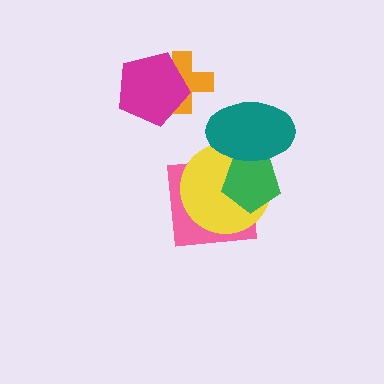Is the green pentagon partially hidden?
Yes, it is partially covered by another shape.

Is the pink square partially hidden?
Yes, it is partially covered by another shape.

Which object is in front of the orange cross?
The magenta pentagon is in front of the orange cross.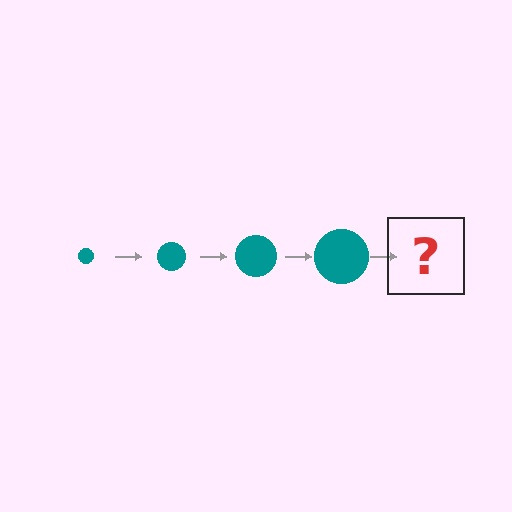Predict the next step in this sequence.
The next step is a teal circle, larger than the previous one.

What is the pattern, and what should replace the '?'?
The pattern is that the circle gets progressively larger each step. The '?' should be a teal circle, larger than the previous one.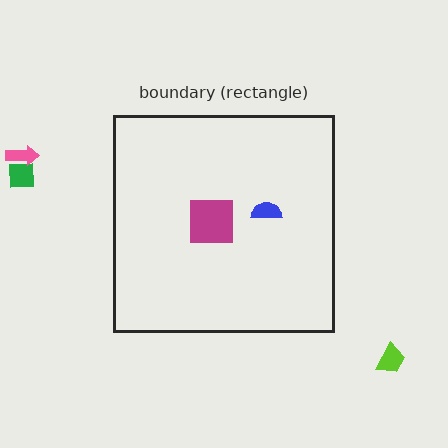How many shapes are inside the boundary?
2 inside, 3 outside.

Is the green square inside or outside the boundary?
Outside.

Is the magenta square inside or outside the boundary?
Inside.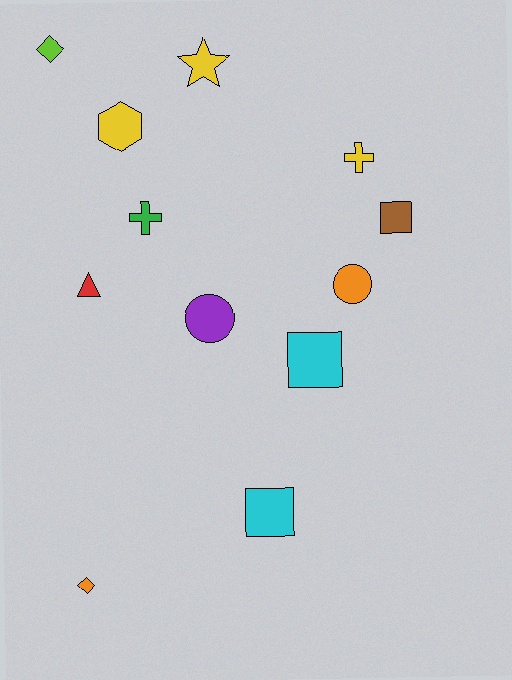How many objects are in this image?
There are 12 objects.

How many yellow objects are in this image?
There are 3 yellow objects.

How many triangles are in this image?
There is 1 triangle.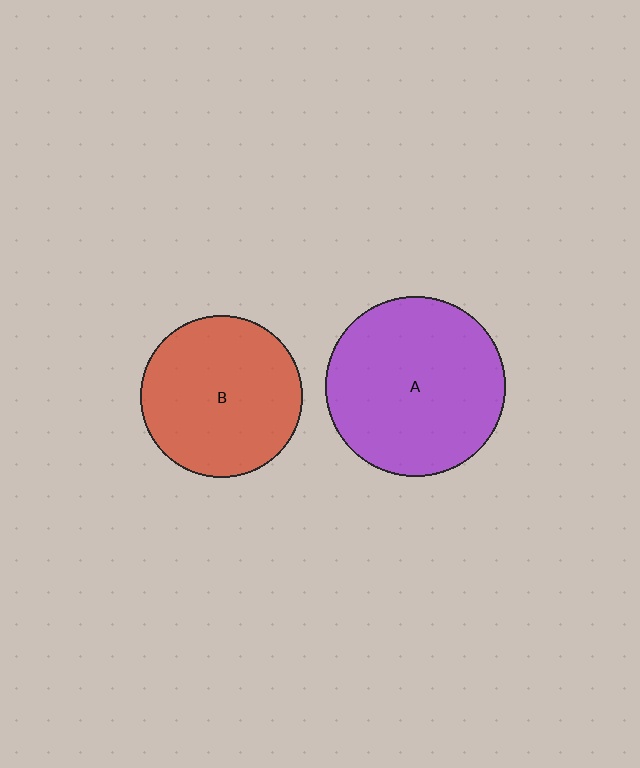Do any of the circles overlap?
No, none of the circles overlap.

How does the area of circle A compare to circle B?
Approximately 1.2 times.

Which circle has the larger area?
Circle A (purple).